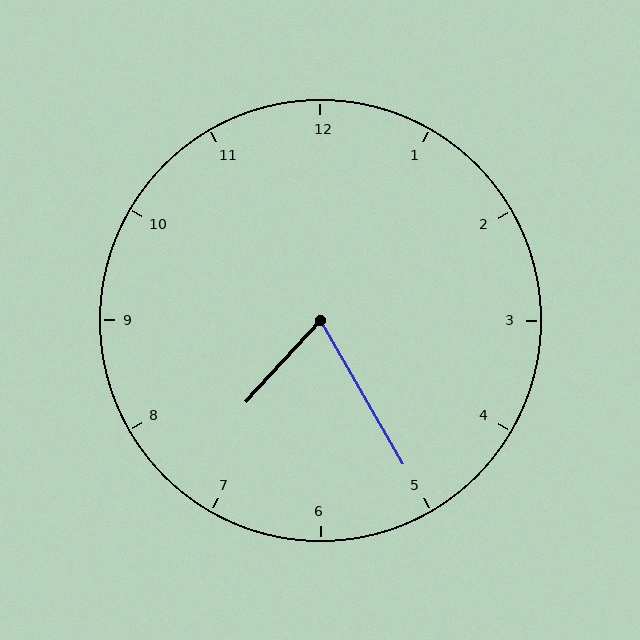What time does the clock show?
7:25.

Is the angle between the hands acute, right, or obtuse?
It is acute.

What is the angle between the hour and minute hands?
Approximately 72 degrees.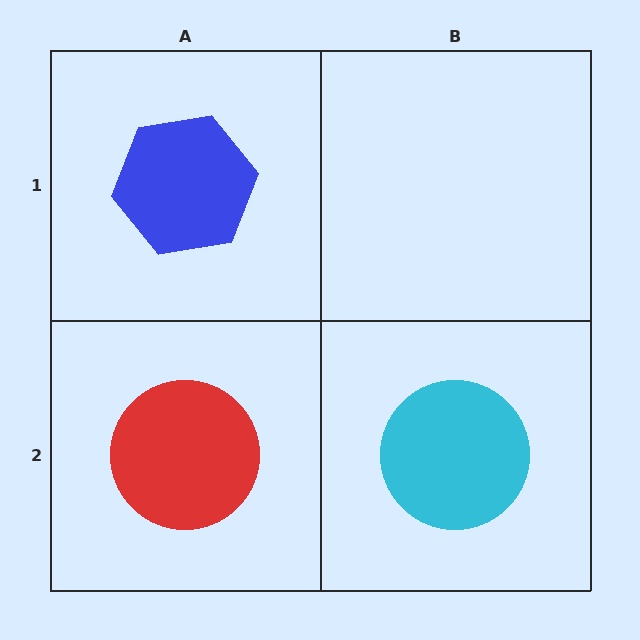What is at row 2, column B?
A cyan circle.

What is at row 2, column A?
A red circle.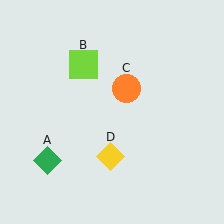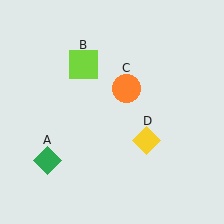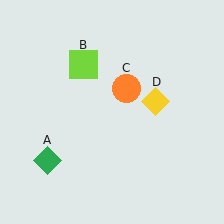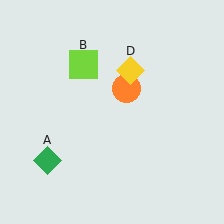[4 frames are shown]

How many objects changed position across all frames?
1 object changed position: yellow diamond (object D).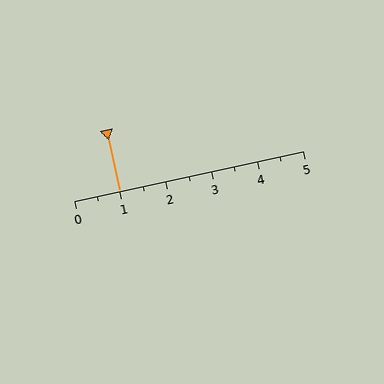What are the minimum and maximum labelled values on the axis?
The axis runs from 0 to 5.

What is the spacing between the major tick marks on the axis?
The major ticks are spaced 1 apart.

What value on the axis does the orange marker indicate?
The marker indicates approximately 1.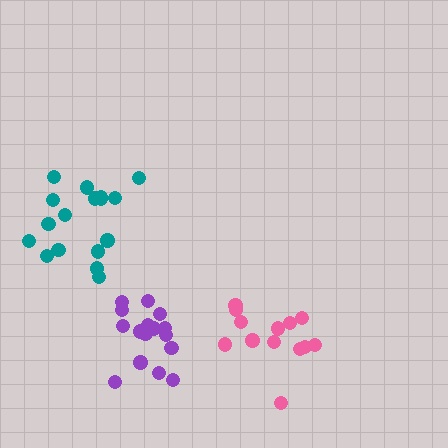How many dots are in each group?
Group 1: 13 dots, Group 2: 16 dots, Group 3: 17 dots (46 total).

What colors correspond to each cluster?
The clusters are colored: pink, purple, teal.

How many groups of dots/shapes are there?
There are 3 groups.